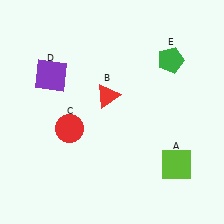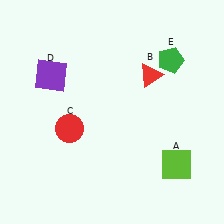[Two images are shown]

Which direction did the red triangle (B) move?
The red triangle (B) moved right.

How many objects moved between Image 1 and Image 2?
1 object moved between the two images.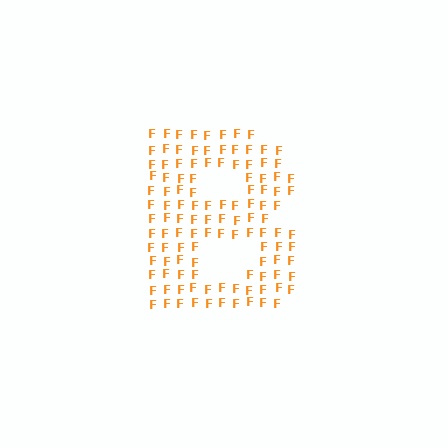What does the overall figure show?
The overall figure shows the letter B.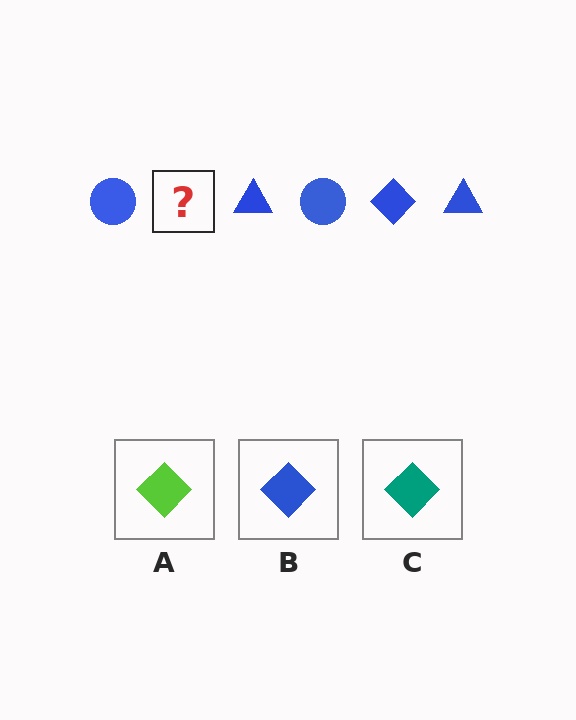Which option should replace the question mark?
Option B.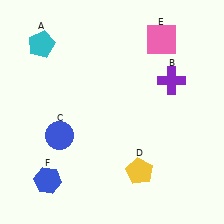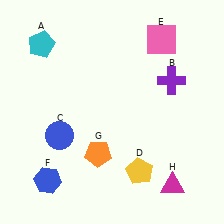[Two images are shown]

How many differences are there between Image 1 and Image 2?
There are 2 differences between the two images.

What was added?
An orange pentagon (G), a magenta triangle (H) were added in Image 2.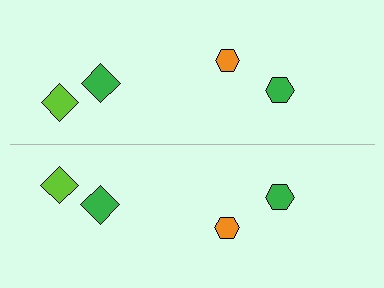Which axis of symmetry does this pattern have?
The pattern has a horizontal axis of symmetry running through the center of the image.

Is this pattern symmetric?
Yes, this pattern has bilateral (reflection) symmetry.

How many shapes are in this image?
There are 8 shapes in this image.